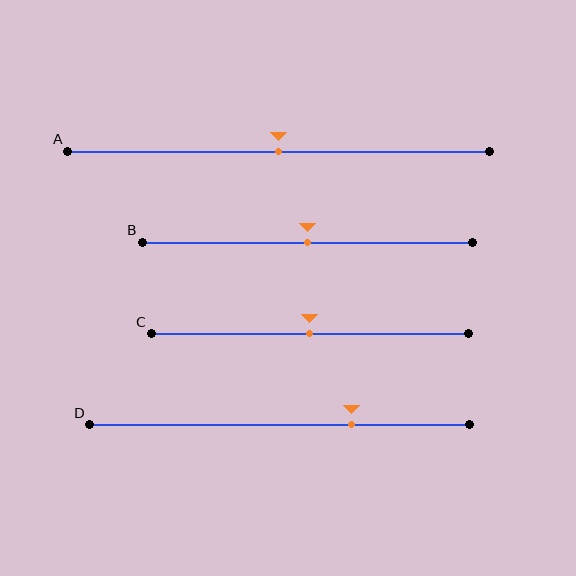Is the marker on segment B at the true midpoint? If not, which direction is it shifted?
Yes, the marker on segment B is at the true midpoint.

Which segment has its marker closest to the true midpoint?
Segment A has its marker closest to the true midpoint.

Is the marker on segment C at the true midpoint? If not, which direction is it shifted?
Yes, the marker on segment C is at the true midpoint.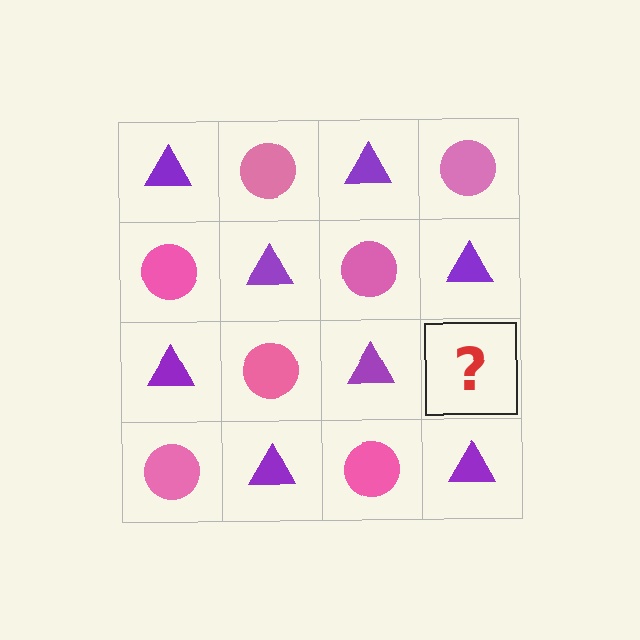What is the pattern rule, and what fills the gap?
The rule is that it alternates purple triangle and pink circle in a checkerboard pattern. The gap should be filled with a pink circle.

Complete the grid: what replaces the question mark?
The question mark should be replaced with a pink circle.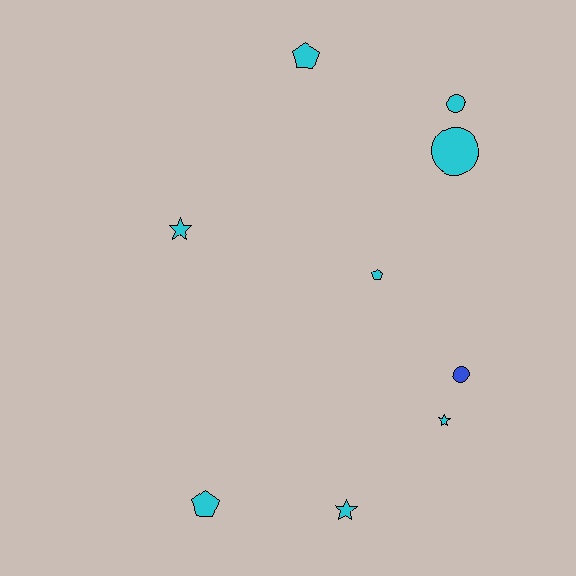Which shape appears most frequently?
Circle, with 3 objects.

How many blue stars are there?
There are no blue stars.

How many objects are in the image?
There are 9 objects.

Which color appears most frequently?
Cyan, with 8 objects.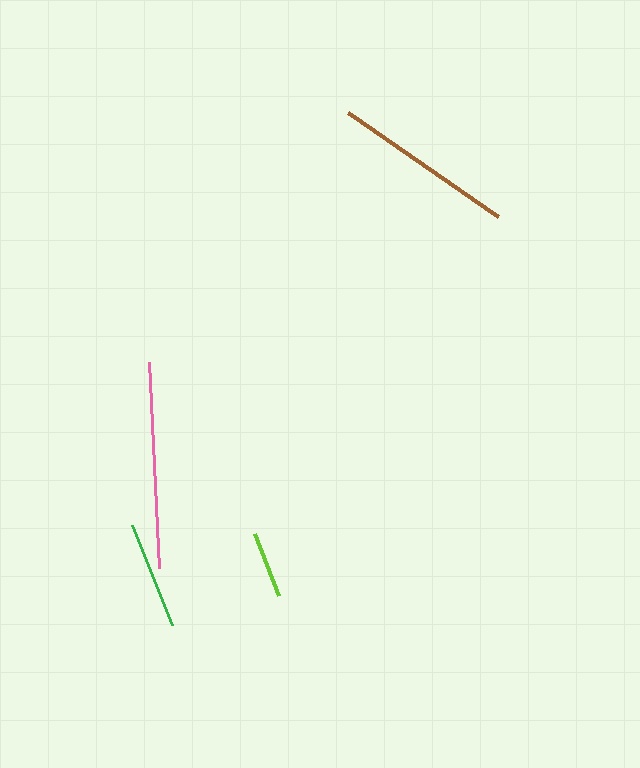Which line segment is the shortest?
The lime line is the shortest at approximately 66 pixels.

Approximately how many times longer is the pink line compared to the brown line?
The pink line is approximately 1.1 times the length of the brown line.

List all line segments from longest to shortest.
From longest to shortest: pink, brown, green, lime.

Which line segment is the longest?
The pink line is the longest at approximately 206 pixels.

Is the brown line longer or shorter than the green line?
The brown line is longer than the green line.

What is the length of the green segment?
The green segment is approximately 108 pixels long.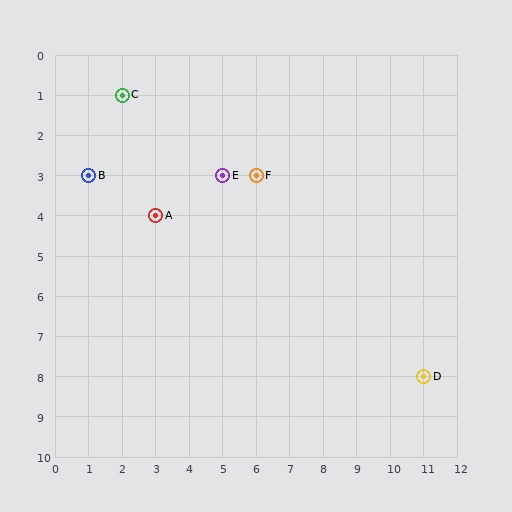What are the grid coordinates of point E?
Point E is at grid coordinates (5, 3).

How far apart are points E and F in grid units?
Points E and F are 1 column apart.